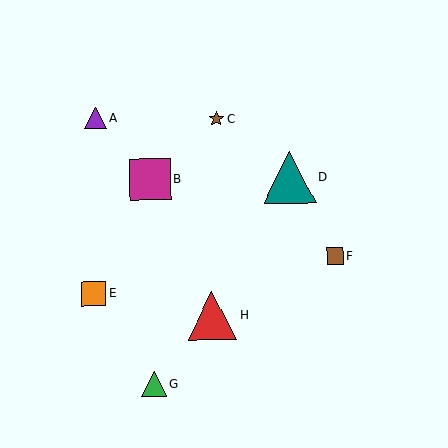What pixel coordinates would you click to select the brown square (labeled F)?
Click at (335, 256) to select the brown square F.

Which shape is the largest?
The teal triangle (labeled D) is the largest.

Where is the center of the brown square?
The center of the brown square is at (335, 256).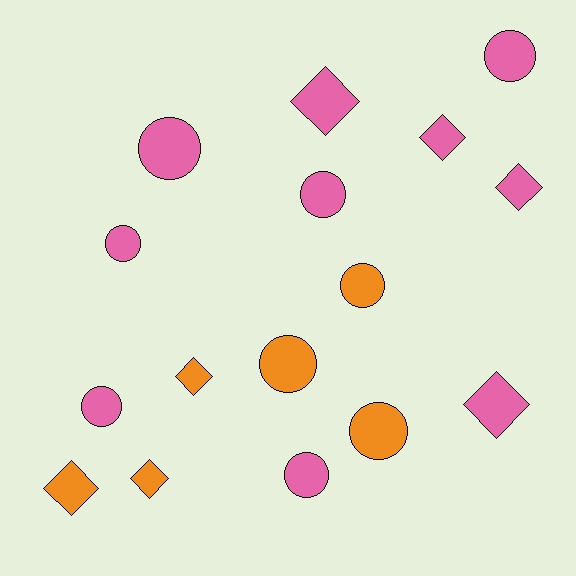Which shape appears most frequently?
Circle, with 9 objects.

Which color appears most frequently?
Pink, with 10 objects.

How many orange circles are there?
There are 3 orange circles.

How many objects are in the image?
There are 16 objects.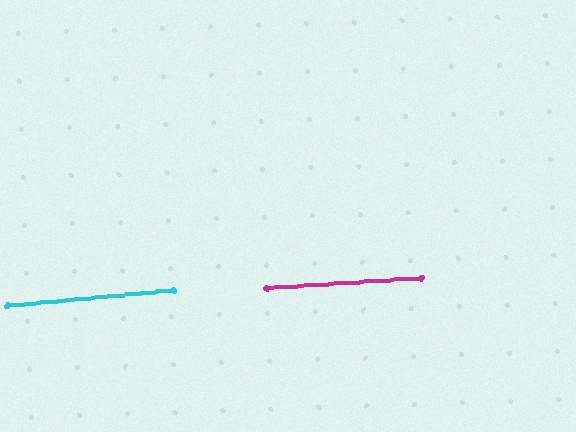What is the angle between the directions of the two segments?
Approximately 1 degree.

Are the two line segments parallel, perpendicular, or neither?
Parallel — their directions differ by only 1.4°.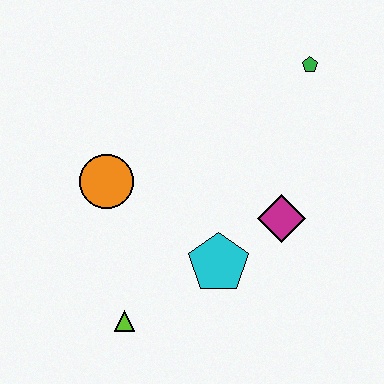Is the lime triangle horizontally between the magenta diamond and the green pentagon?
No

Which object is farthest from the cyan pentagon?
The green pentagon is farthest from the cyan pentagon.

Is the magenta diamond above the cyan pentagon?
Yes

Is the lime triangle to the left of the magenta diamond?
Yes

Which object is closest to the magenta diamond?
The cyan pentagon is closest to the magenta diamond.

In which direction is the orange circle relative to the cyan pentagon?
The orange circle is to the left of the cyan pentagon.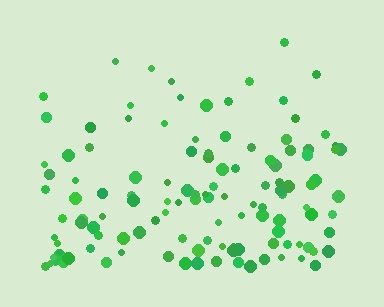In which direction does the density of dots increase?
From top to bottom, with the bottom side densest.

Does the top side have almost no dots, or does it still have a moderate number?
Still a moderate number, just noticeably fewer than the bottom.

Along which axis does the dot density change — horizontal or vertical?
Vertical.